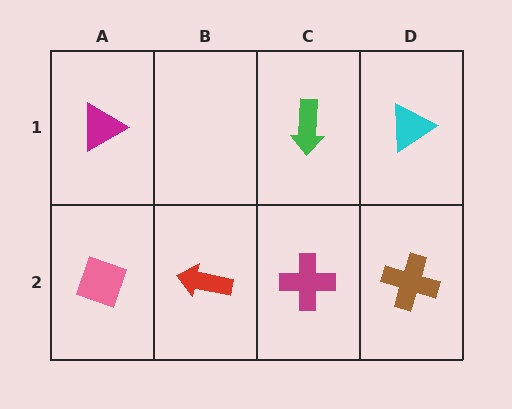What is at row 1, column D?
A cyan triangle.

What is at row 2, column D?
A brown cross.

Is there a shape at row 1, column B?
No, that cell is empty.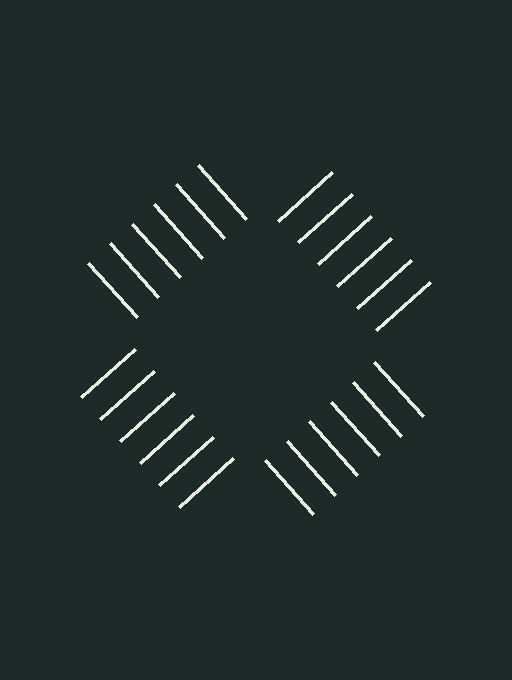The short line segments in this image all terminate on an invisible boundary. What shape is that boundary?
An illusory square — the line segments terminate on its edges but no continuous stroke is drawn.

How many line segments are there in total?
24 — 6 along each of the 4 edges.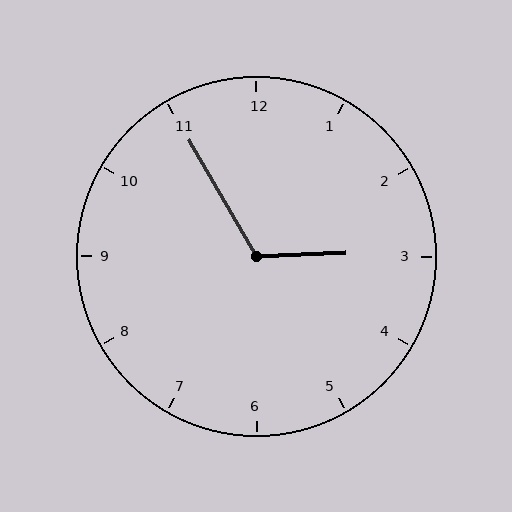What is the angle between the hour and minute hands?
Approximately 118 degrees.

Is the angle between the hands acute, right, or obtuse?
It is obtuse.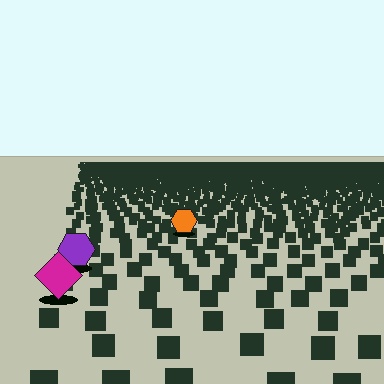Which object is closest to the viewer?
The magenta diamond is closest. The texture marks near it are larger and more spread out.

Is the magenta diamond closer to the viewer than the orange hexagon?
Yes. The magenta diamond is closer — you can tell from the texture gradient: the ground texture is coarser near it.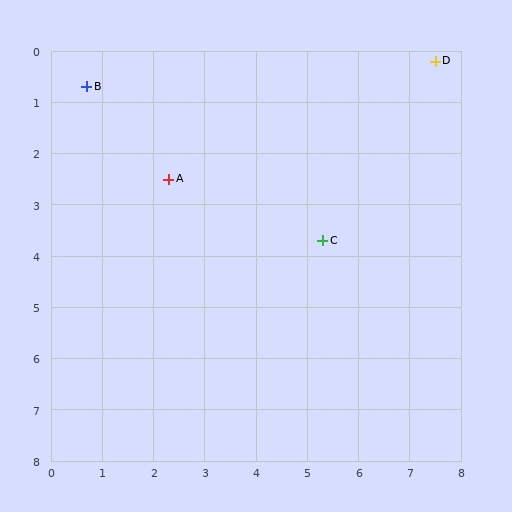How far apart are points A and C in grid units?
Points A and C are about 3.2 grid units apart.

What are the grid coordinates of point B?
Point B is at approximately (0.7, 0.7).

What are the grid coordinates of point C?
Point C is at approximately (5.3, 3.7).